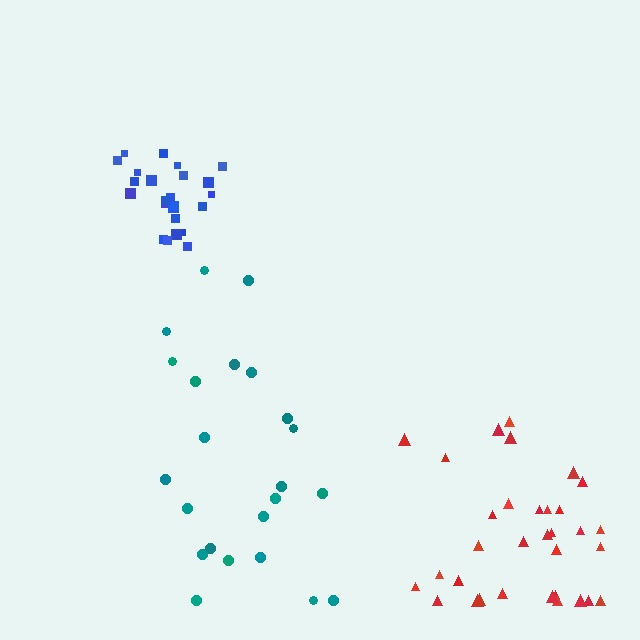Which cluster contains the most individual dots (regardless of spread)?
Red (33).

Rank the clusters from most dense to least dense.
blue, red, teal.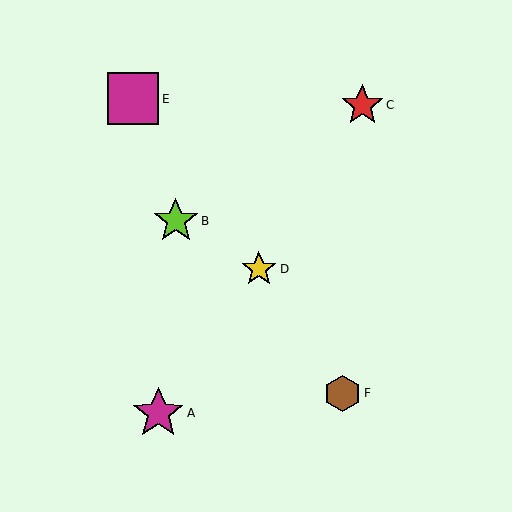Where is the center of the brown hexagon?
The center of the brown hexagon is at (342, 393).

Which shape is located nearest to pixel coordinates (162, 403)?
The magenta star (labeled A) at (158, 413) is nearest to that location.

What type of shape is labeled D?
Shape D is a yellow star.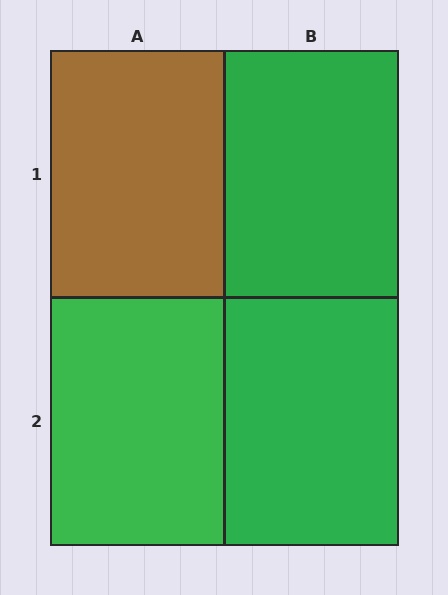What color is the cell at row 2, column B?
Green.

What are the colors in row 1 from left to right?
Brown, green.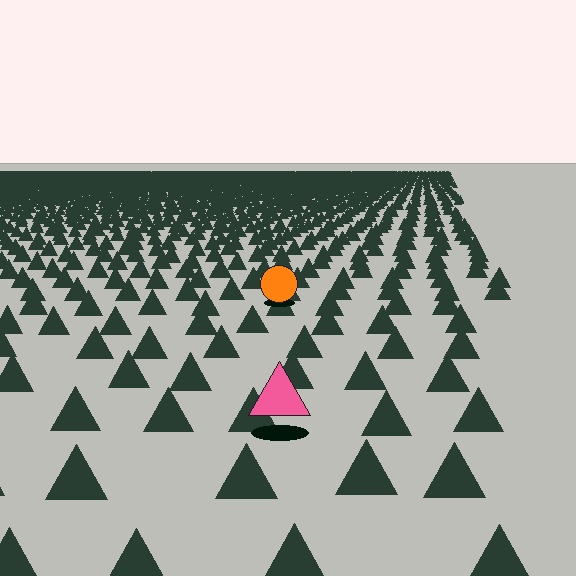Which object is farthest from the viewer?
The orange circle is farthest from the viewer. It appears smaller and the ground texture around it is denser.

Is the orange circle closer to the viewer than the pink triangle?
No. The pink triangle is closer — you can tell from the texture gradient: the ground texture is coarser near it.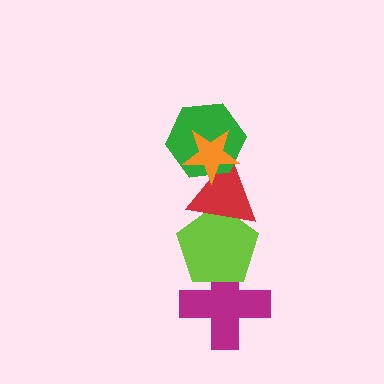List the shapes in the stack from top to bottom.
From top to bottom: the orange star, the green hexagon, the red triangle, the lime pentagon, the magenta cross.